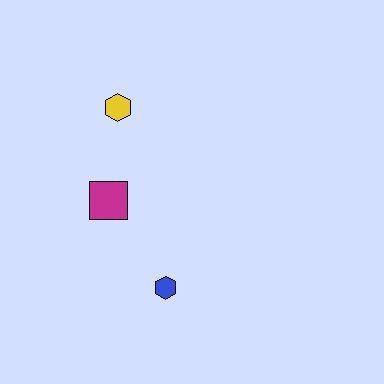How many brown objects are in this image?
There are no brown objects.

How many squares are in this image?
There is 1 square.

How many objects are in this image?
There are 3 objects.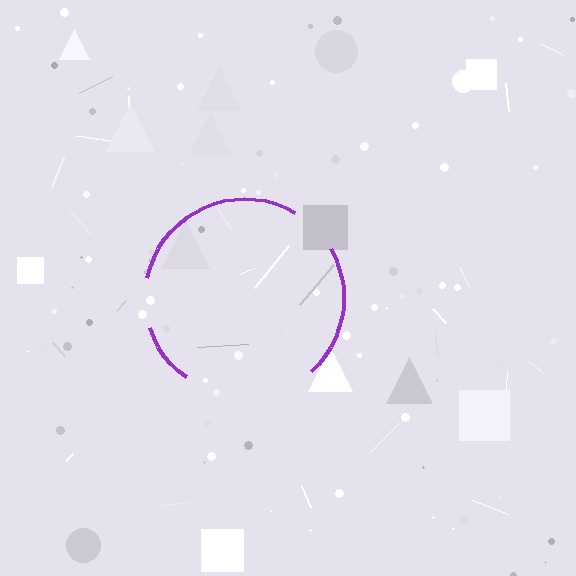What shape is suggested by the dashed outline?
The dashed outline suggests a circle.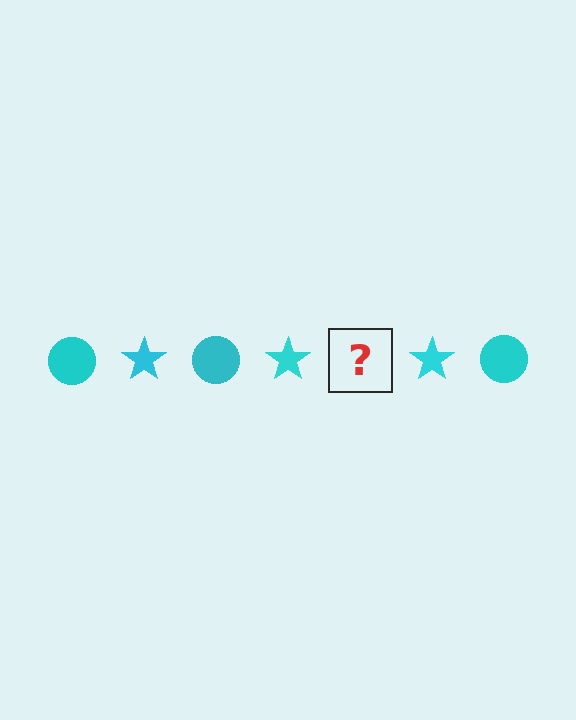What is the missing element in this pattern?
The missing element is a cyan circle.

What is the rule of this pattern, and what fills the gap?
The rule is that the pattern cycles through circle, star shapes in cyan. The gap should be filled with a cyan circle.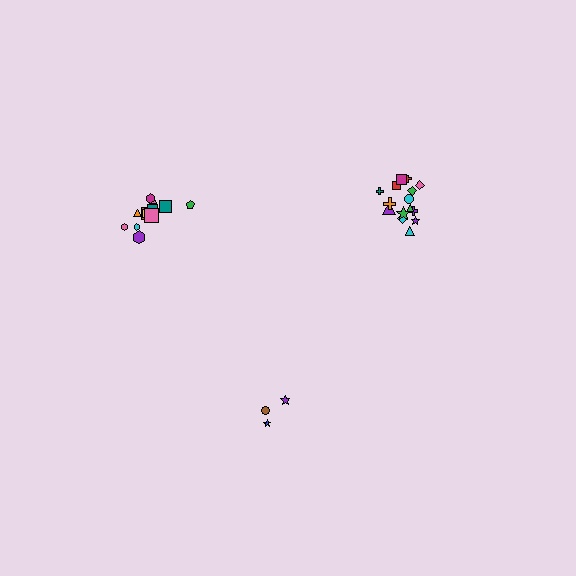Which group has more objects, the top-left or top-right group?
The top-right group.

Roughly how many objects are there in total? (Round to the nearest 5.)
Roughly 30 objects in total.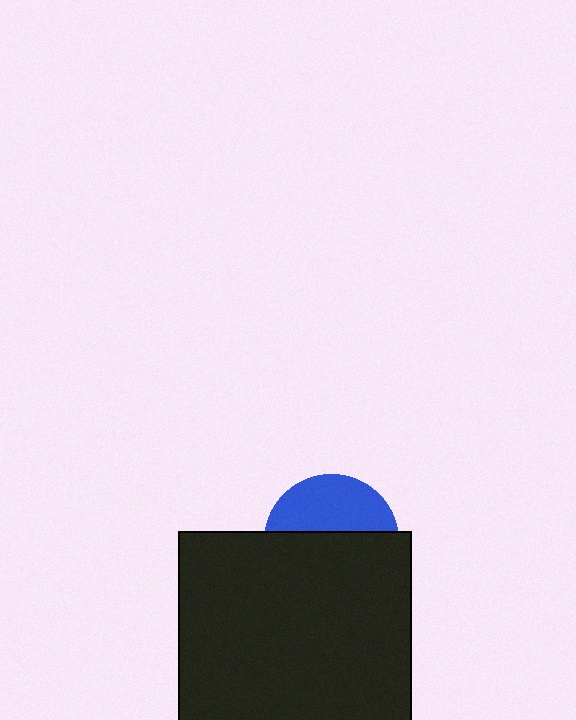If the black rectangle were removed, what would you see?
You would see the complete blue circle.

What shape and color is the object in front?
The object in front is a black rectangle.